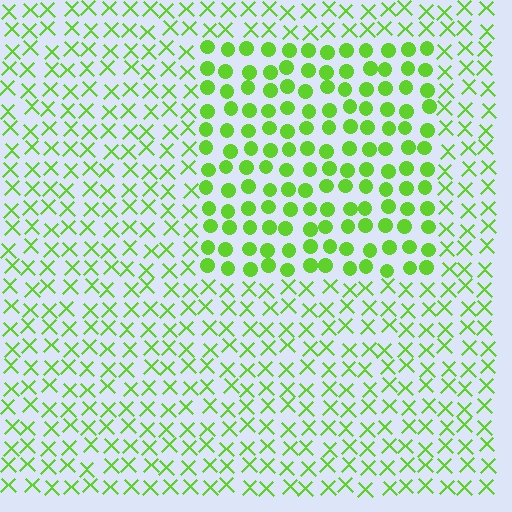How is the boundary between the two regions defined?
The boundary is defined by a change in element shape: circles inside vs. X marks outside. All elements share the same color and spacing.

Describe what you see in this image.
The image is filled with small lime elements arranged in a uniform grid. A rectangle-shaped region contains circles, while the surrounding area contains X marks. The boundary is defined purely by the change in element shape.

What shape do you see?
I see a rectangle.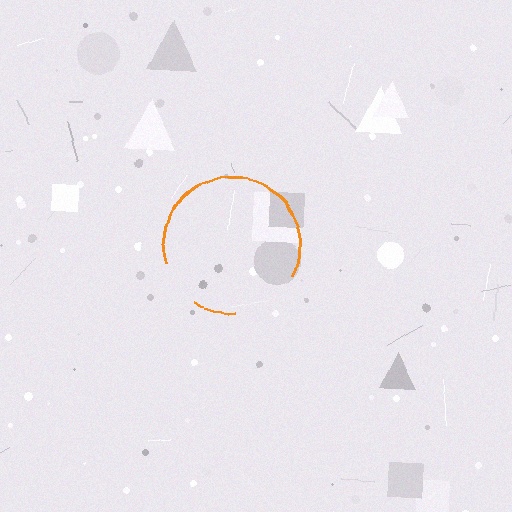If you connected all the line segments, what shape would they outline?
They would outline a circle.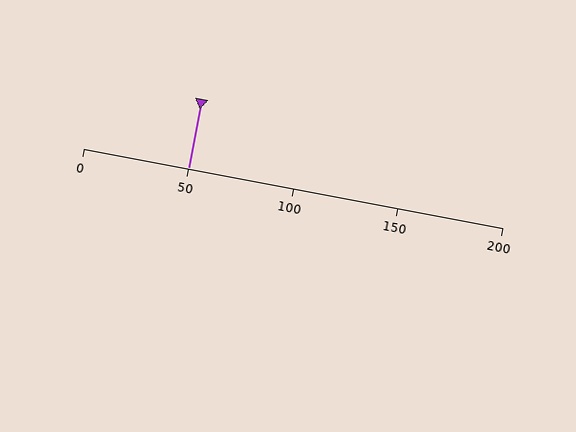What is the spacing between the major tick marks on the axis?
The major ticks are spaced 50 apart.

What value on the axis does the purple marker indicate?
The marker indicates approximately 50.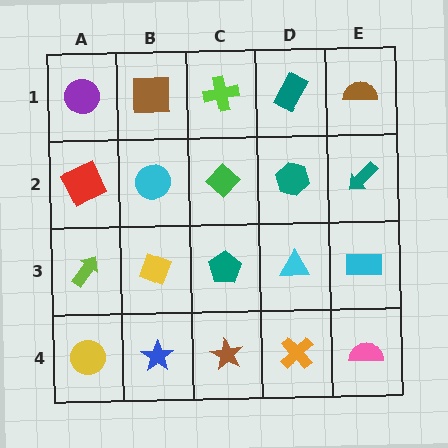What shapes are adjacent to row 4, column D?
A cyan triangle (row 3, column D), a brown star (row 4, column C), a pink semicircle (row 4, column E).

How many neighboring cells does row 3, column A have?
3.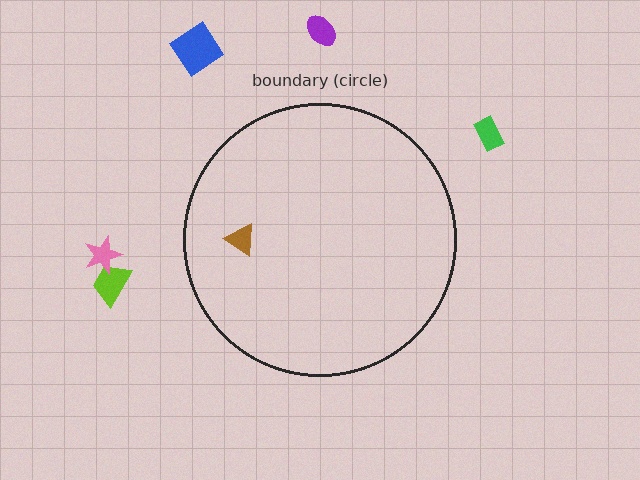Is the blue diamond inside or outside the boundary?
Outside.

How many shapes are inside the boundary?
1 inside, 5 outside.